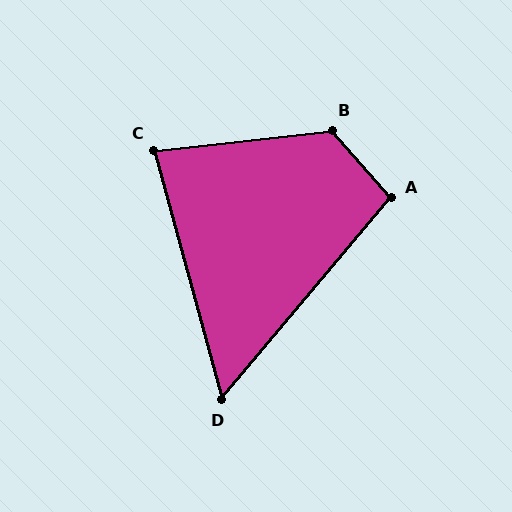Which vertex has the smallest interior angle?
D, at approximately 55 degrees.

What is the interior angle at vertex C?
Approximately 81 degrees (acute).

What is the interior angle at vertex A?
Approximately 99 degrees (obtuse).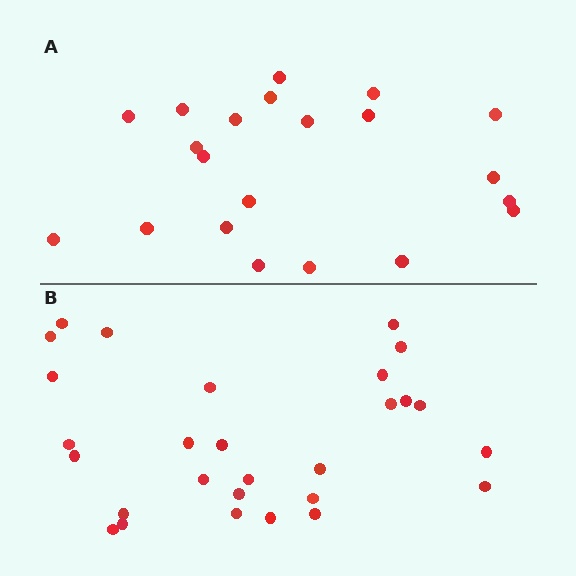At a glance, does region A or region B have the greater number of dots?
Region B (the bottom region) has more dots.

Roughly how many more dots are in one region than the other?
Region B has roughly 8 or so more dots than region A.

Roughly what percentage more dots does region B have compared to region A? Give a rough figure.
About 35% more.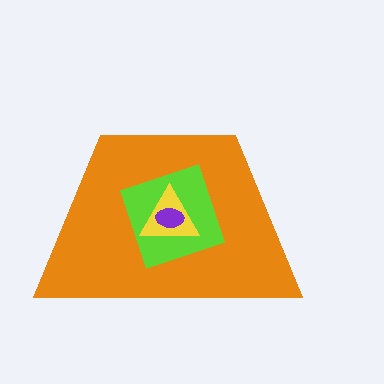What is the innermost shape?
The purple ellipse.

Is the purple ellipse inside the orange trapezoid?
Yes.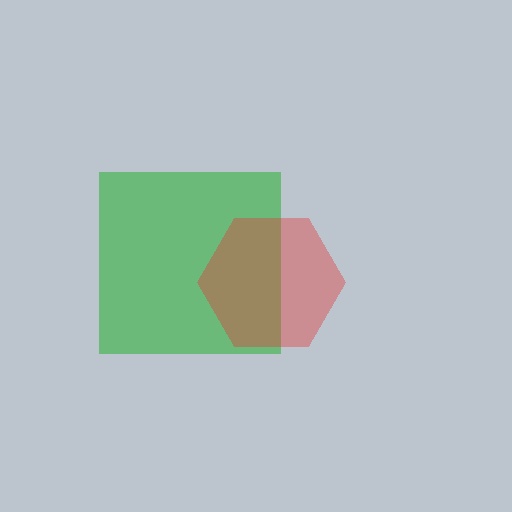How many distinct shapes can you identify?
There are 2 distinct shapes: a green square, a red hexagon.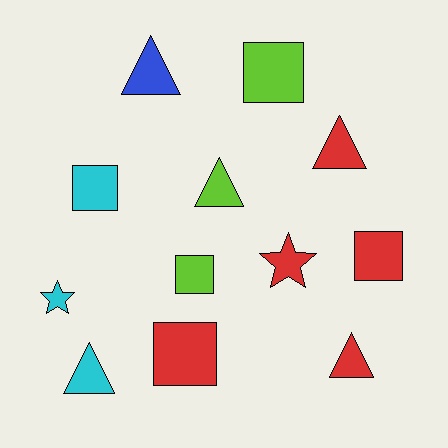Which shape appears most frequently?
Square, with 5 objects.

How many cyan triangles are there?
There is 1 cyan triangle.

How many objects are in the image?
There are 12 objects.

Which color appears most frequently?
Red, with 5 objects.